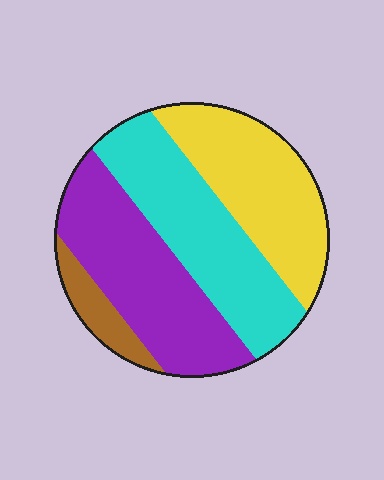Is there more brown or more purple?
Purple.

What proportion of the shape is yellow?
Yellow covers 29% of the shape.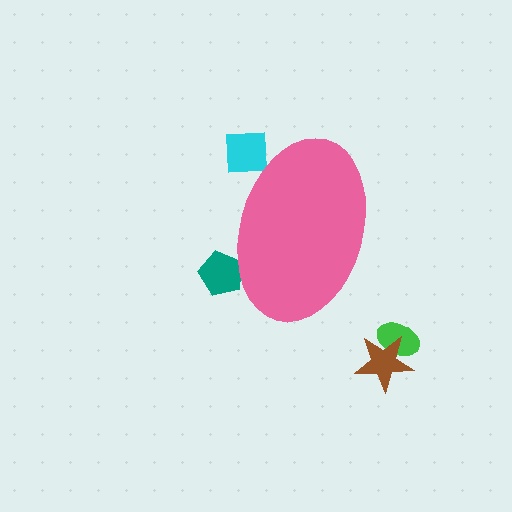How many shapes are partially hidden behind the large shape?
2 shapes are partially hidden.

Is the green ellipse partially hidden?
No, the green ellipse is fully visible.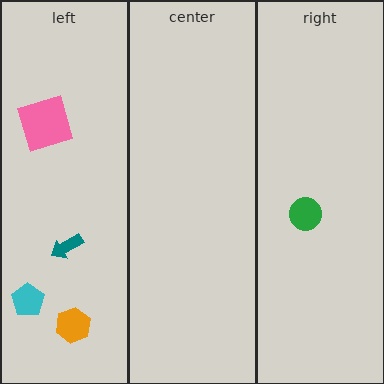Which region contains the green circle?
The right region.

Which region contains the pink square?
The left region.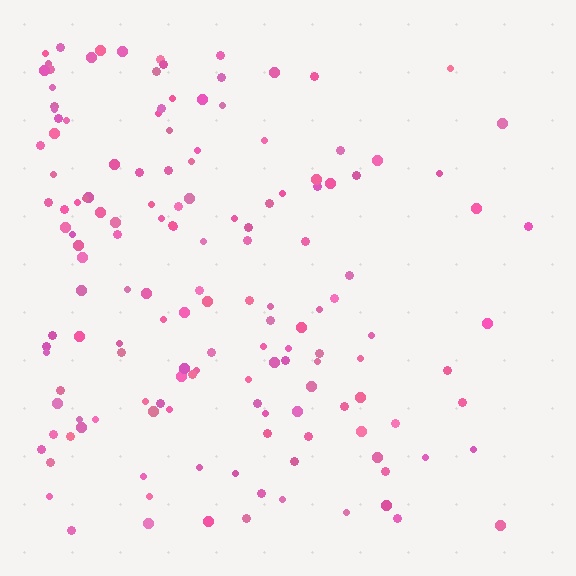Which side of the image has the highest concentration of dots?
The left.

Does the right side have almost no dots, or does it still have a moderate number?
Still a moderate number, just noticeably fewer than the left.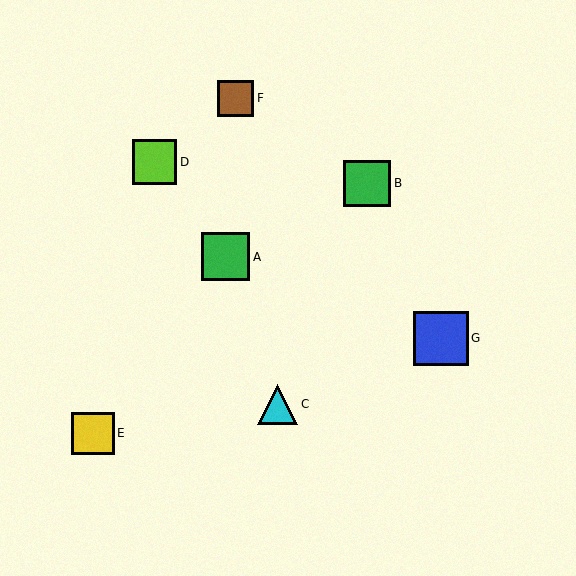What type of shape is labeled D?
Shape D is a lime square.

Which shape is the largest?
The blue square (labeled G) is the largest.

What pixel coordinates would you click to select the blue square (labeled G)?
Click at (441, 338) to select the blue square G.